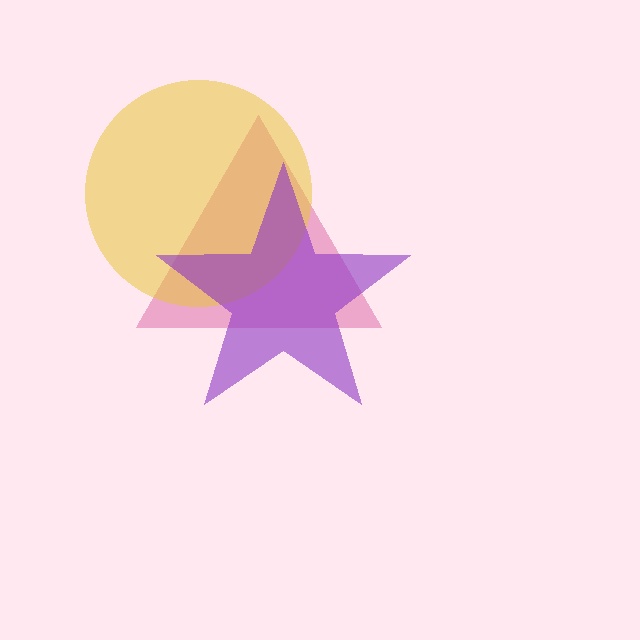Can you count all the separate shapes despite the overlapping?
Yes, there are 3 separate shapes.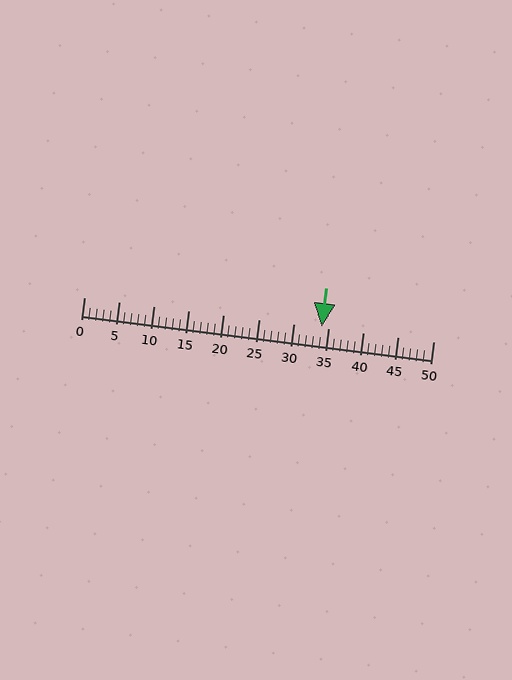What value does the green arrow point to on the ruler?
The green arrow points to approximately 34.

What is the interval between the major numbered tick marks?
The major tick marks are spaced 5 units apart.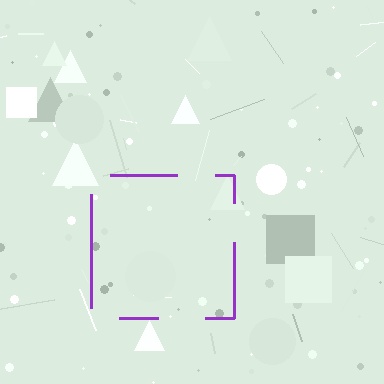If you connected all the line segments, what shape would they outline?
They would outline a square.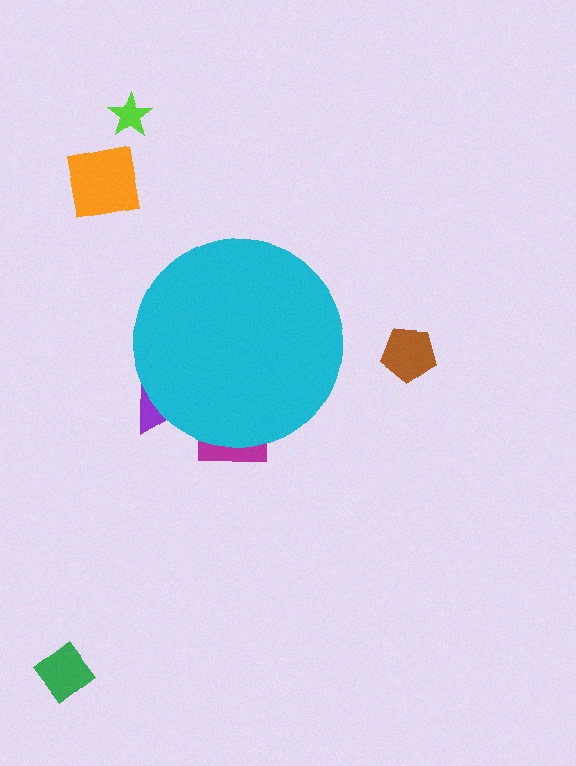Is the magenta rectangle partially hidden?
Yes, the magenta rectangle is partially hidden behind the cyan circle.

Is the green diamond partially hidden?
No, the green diamond is fully visible.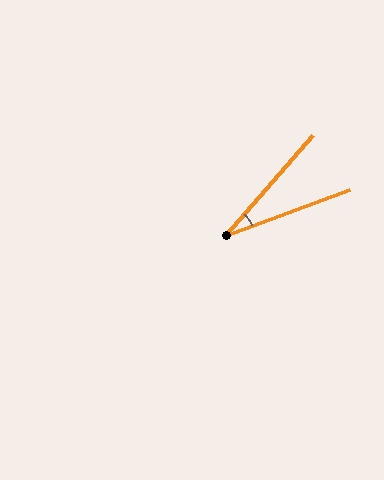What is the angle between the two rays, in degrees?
Approximately 28 degrees.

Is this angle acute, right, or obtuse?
It is acute.